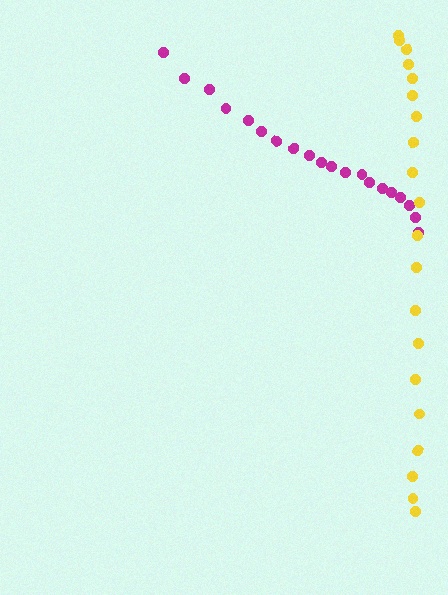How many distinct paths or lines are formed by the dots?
There are 2 distinct paths.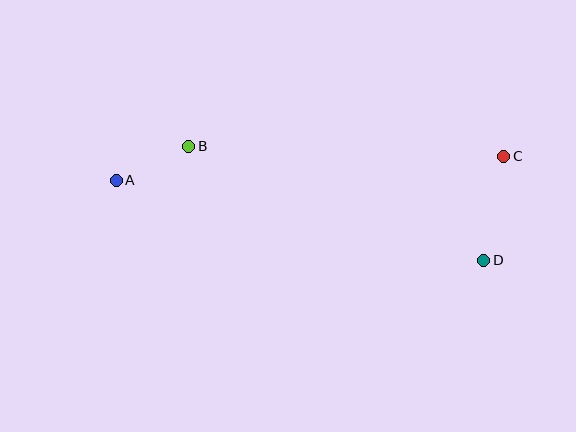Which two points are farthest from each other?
Points A and C are farthest from each other.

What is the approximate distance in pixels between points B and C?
The distance between B and C is approximately 315 pixels.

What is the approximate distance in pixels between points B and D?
The distance between B and D is approximately 317 pixels.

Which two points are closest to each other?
Points A and B are closest to each other.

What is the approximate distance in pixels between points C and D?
The distance between C and D is approximately 106 pixels.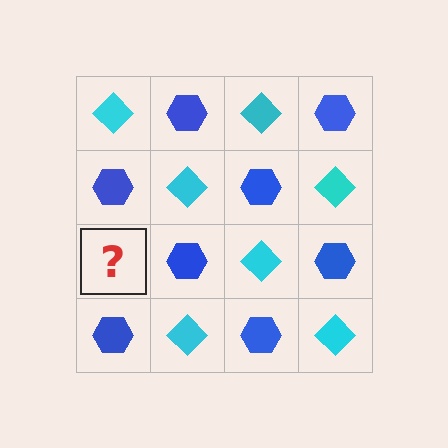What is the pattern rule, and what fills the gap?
The rule is that it alternates cyan diamond and blue hexagon in a checkerboard pattern. The gap should be filled with a cyan diamond.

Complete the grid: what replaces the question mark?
The question mark should be replaced with a cyan diamond.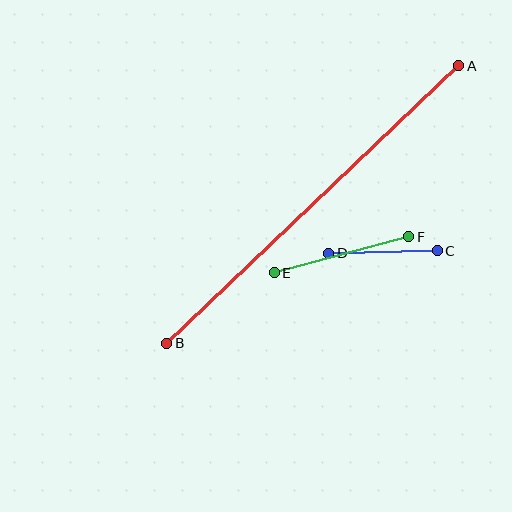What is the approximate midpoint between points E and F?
The midpoint is at approximately (341, 255) pixels.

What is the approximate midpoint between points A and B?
The midpoint is at approximately (313, 205) pixels.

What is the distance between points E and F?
The distance is approximately 139 pixels.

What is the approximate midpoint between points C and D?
The midpoint is at approximately (383, 252) pixels.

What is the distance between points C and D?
The distance is approximately 109 pixels.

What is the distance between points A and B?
The distance is approximately 403 pixels.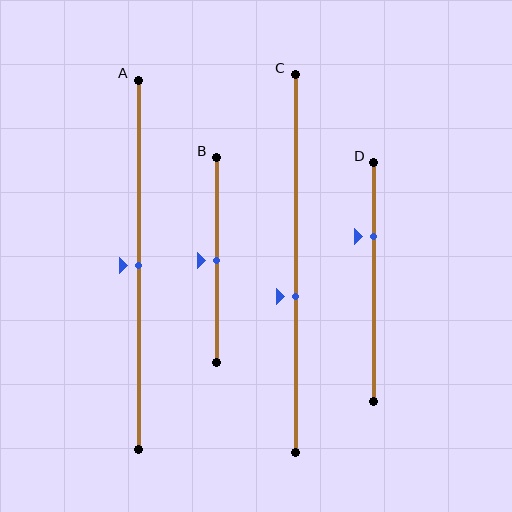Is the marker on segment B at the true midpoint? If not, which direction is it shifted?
Yes, the marker on segment B is at the true midpoint.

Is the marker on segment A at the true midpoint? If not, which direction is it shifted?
Yes, the marker on segment A is at the true midpoint.